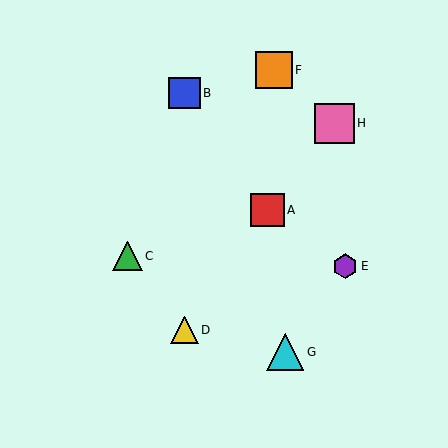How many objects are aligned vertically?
2 objects (B, D) are aligned vertically.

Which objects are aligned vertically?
Objects B, D are aligned vertically.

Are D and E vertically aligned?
No, D is at x≈184 and E is at x≈345.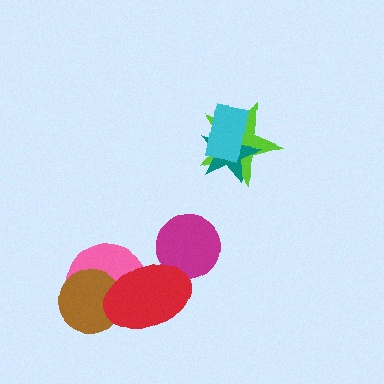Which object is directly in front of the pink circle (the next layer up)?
The brown circle is directly in front of the pink circle.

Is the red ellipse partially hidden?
No, no other shape covers it.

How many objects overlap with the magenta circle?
1 object overlaps with the magenta circle.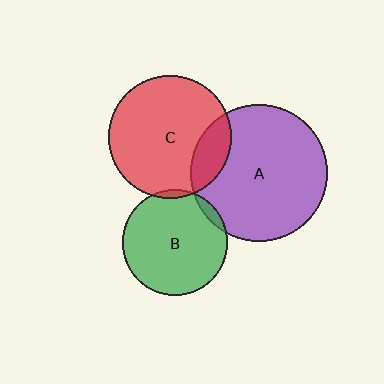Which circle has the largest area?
Circle A (purple).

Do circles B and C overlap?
Yes.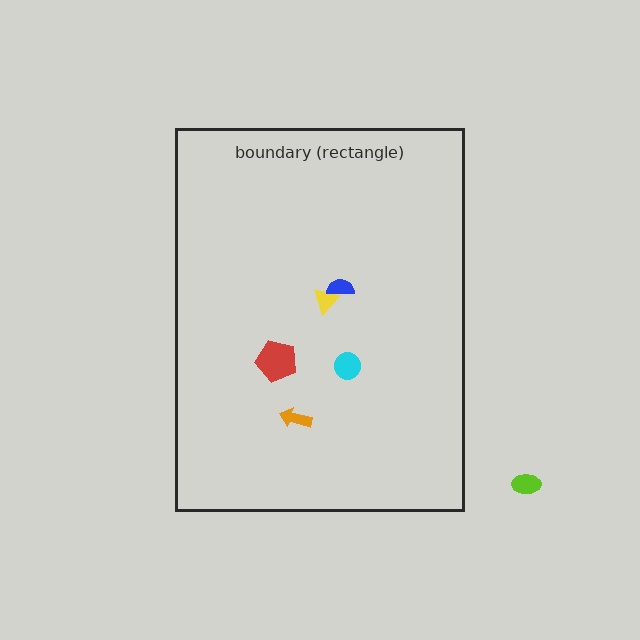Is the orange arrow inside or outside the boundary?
Inside.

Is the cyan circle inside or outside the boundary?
Inside.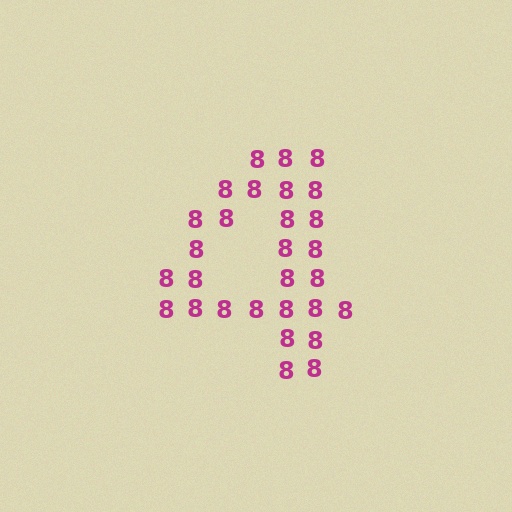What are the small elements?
The small elements are digit 8's.